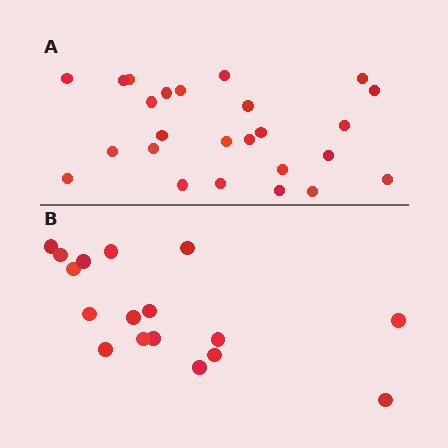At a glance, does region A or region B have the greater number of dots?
Region A (the top region) has more dots.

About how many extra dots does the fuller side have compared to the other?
Region A has roughly 8 or so more dots than region B.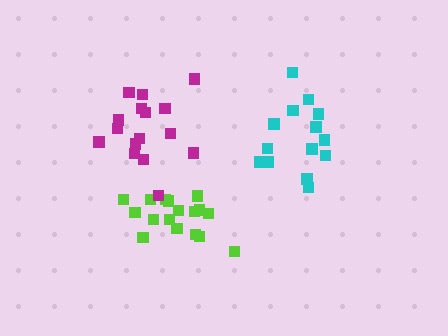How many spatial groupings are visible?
There are 3 spatial groupings.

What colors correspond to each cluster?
The clusters are colored: lime, cyan, magenta.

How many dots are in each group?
Group 1: 17 dots, Group 2: 15 dots, Group 3: 16 dots (48 total).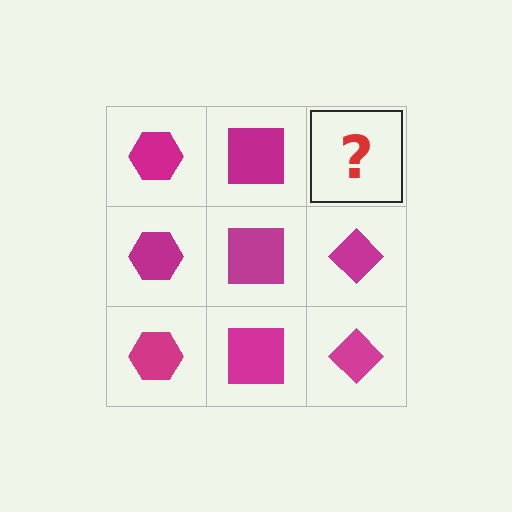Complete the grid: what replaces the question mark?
The question mark should be replaced with a magenta diamond.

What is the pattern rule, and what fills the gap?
The rule is that each column has a consistent shape. The gap should be filled with a magenta diamond.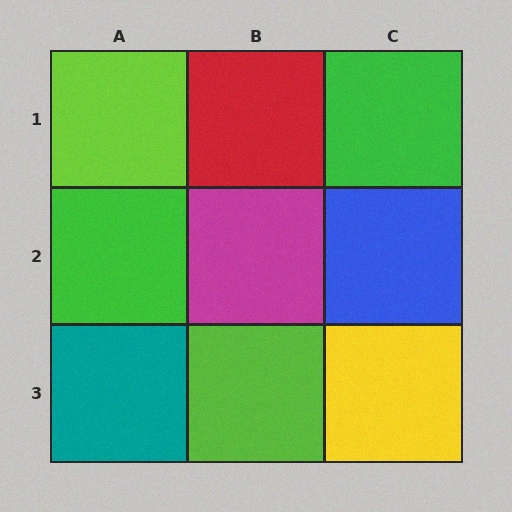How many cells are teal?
1 cell is teal.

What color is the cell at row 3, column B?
Lime.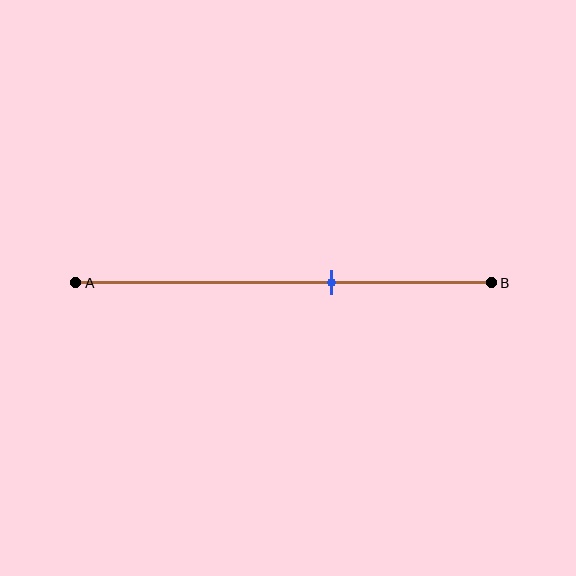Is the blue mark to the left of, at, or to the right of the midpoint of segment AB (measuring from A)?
The blue mark is to the right of the midpoint of segment AB.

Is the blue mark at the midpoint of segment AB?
No, the mark is at about 60% from A, not at the 50% midpoint.